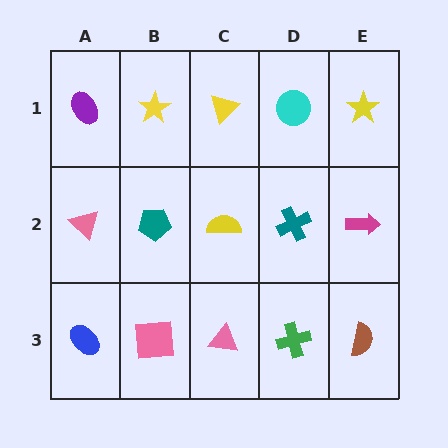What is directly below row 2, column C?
A pink triangle.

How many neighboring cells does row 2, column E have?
3.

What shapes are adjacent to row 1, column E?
A magenta arrow (row 2, column E), a cyan circle (row 1, column D).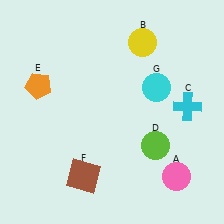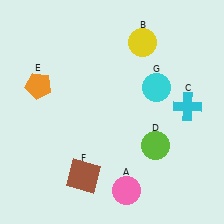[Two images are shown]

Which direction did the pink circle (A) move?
The pink circle (A) moved left.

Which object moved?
The pink circle (A) moved left.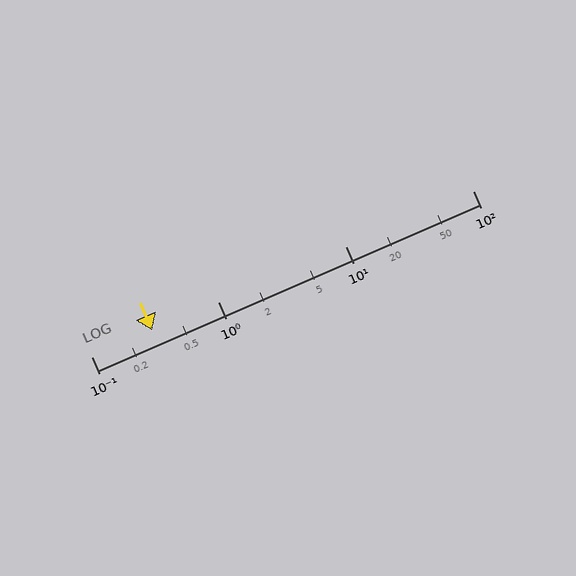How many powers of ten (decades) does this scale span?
The scale spans 3 decades, from 0.1 to 100.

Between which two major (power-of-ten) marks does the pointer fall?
The pointer is between 0.1 and 1.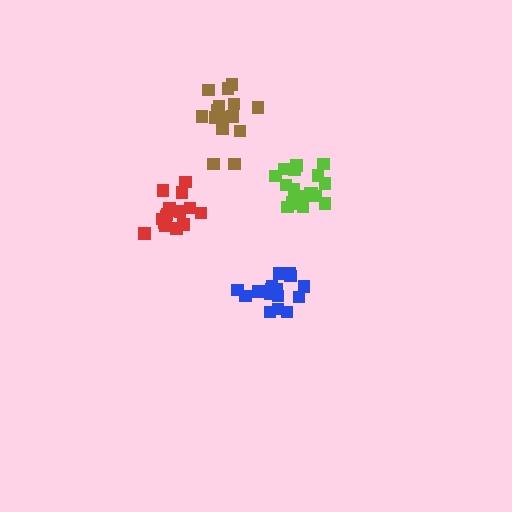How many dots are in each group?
Group 1: 18 dots, Group 2: 18 dots, Group 3: 16 dots, Group 4: 15 dots (67 total).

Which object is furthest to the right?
The lime cluster is rightmost.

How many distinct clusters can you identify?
There are 4 distinct clusters.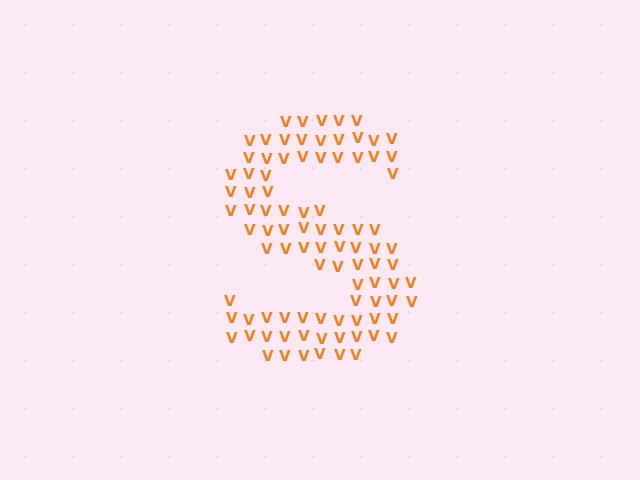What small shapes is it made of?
It is made of small letter V's.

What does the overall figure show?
The overall figure shows the letter S.